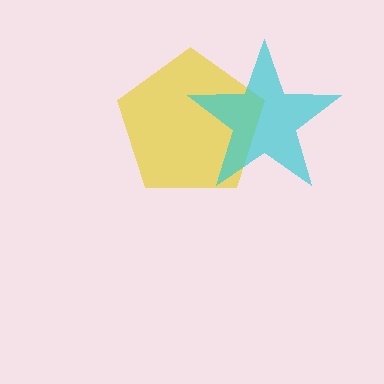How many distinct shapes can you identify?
There are 2 distinct shapes: a yellow pentagon, a cyan star.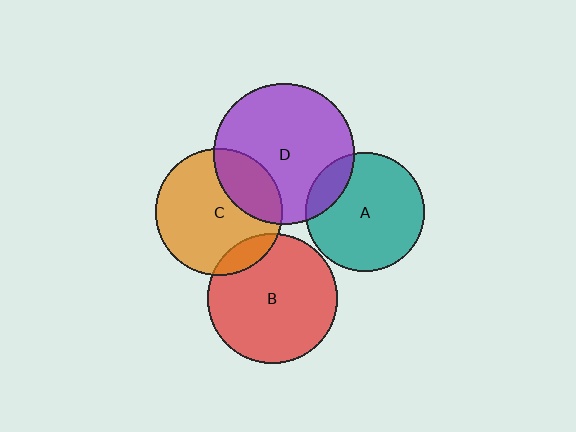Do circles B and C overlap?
Yes.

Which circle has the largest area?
Circle D (purple).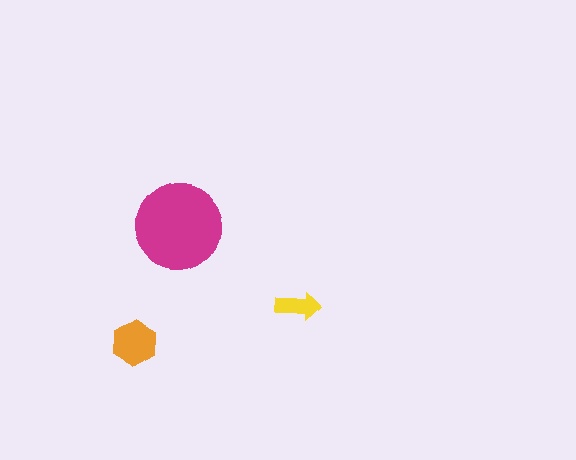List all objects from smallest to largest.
The yellow arrow, the orange hexagon, the magenta circle.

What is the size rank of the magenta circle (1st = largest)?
1st.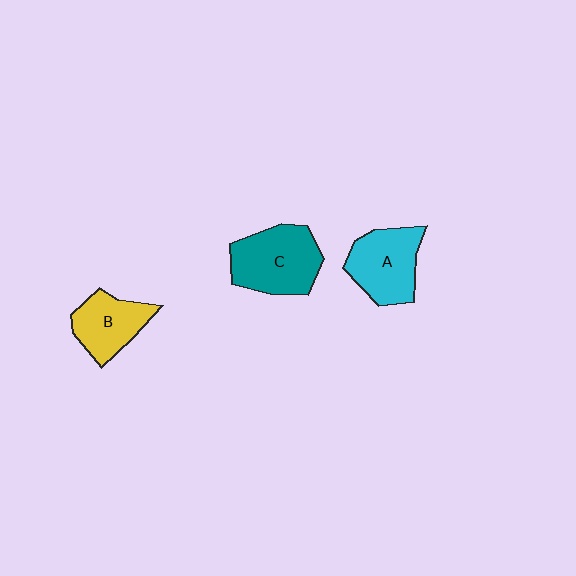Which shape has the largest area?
Shape C (teal).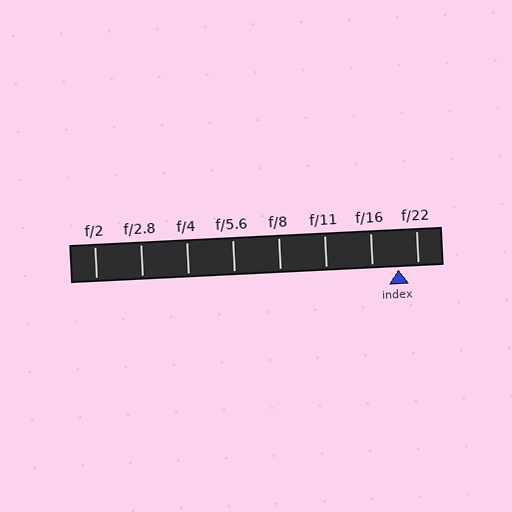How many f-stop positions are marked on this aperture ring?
There are 8 f-stop positions marked.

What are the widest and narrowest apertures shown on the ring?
The widest aperture shown is f/2 and the narrowest is f/22.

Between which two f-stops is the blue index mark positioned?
The index mark is between f/16 and f/22.